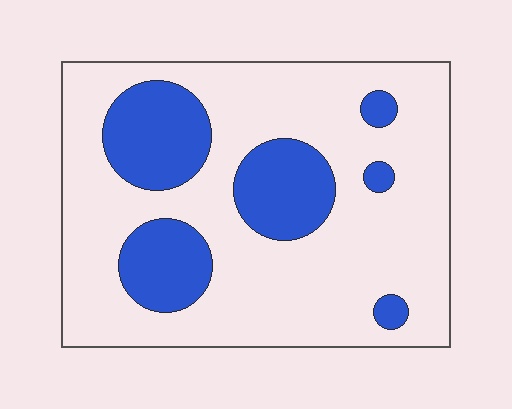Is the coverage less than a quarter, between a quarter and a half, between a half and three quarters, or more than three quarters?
Less than a quarter.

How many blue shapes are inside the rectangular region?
6.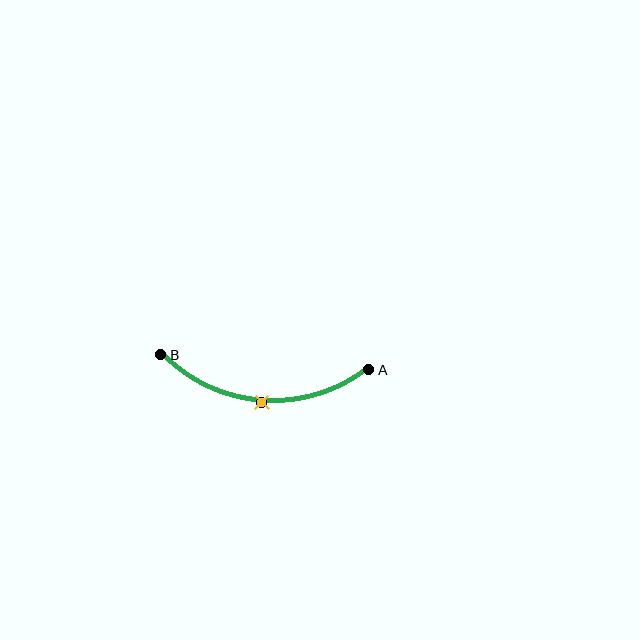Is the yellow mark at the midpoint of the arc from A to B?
Yes. The yellow mark lies on the arc at equal arc-length from both A and B — it is the arc midpoint.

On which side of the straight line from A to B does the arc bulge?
The arc bulges below the straight line connecting A and B.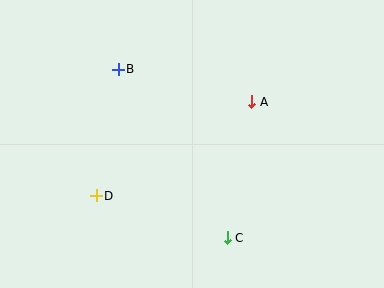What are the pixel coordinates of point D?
Point D is at (96, 196).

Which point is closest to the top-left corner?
Point B is closest to the top-left corner.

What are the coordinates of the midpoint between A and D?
The midpoint between A and D is at (174, 149).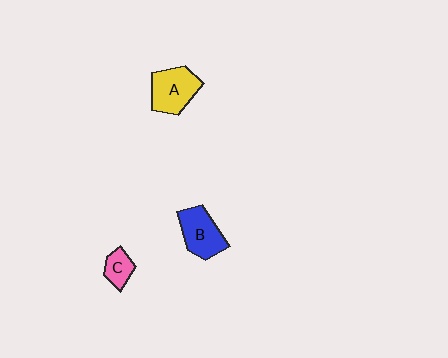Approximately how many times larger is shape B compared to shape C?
Approximately 2.0 times.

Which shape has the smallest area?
Shape C (pink).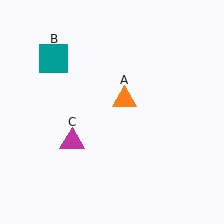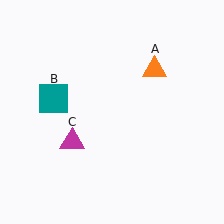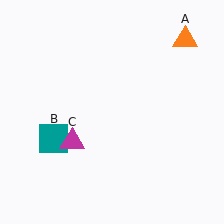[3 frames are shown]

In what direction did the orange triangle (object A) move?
The orange triangle (object A) moved up and to the right.